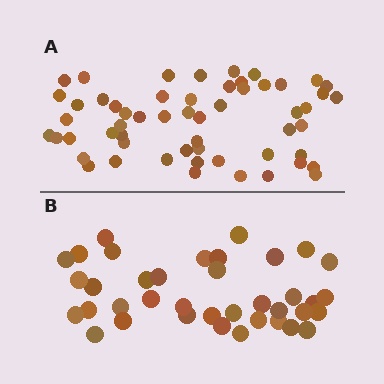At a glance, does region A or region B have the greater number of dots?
Region A (the top region) has more dots.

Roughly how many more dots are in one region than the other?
Region A has approximately 20 more dots than region B.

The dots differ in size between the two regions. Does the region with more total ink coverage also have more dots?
No. Region B has more total ink coverage because its dots are larger, but region A actually contains more individual dots. Total area can be misleading — the number of items is what matters here.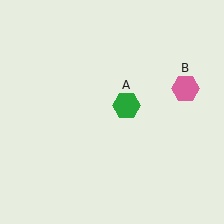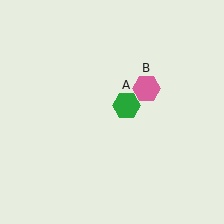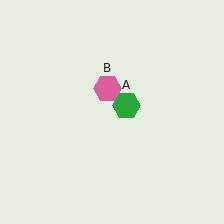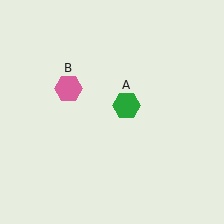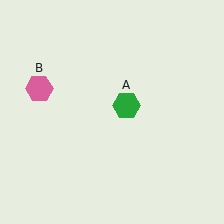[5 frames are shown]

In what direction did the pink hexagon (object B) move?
The pink hexagon (object B) moved left.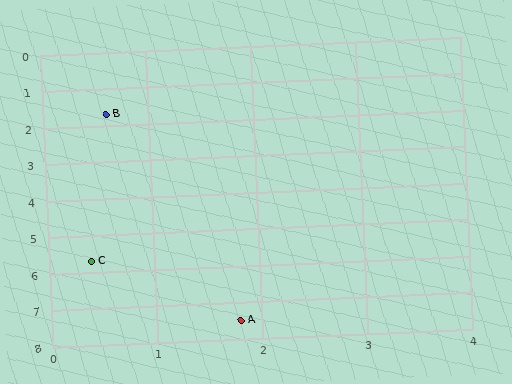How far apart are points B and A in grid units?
Points B and A are about 5.9 grid units apart.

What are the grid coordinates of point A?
Point A is at approximately (1.8, 7.5).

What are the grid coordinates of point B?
Point B is at approximately (0.6, 1.7).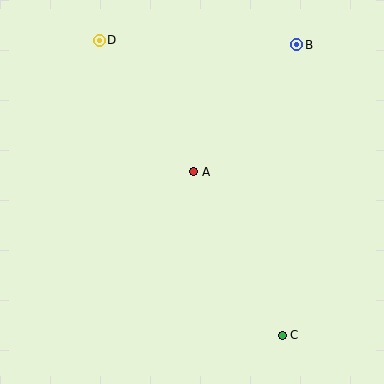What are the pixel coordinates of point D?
Point D is at (99, 40).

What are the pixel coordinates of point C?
Point C is at (282, 335).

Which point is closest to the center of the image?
Point A at (194, 172) is closest to the center.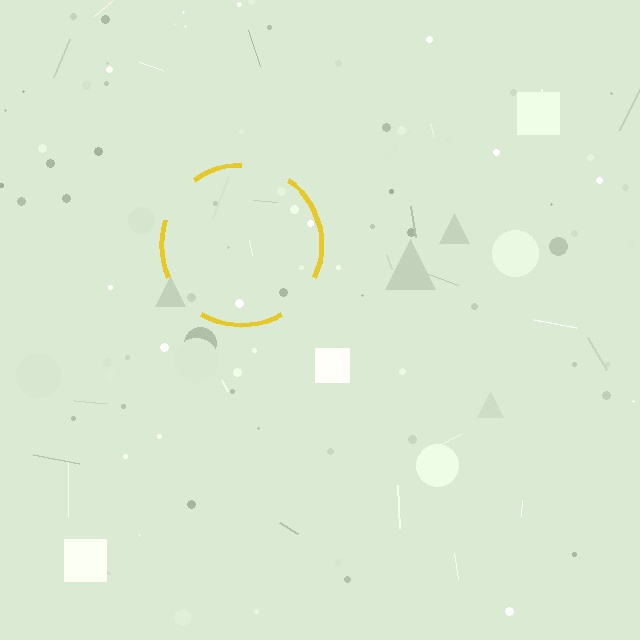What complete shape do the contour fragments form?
The contour fragments form a circle.